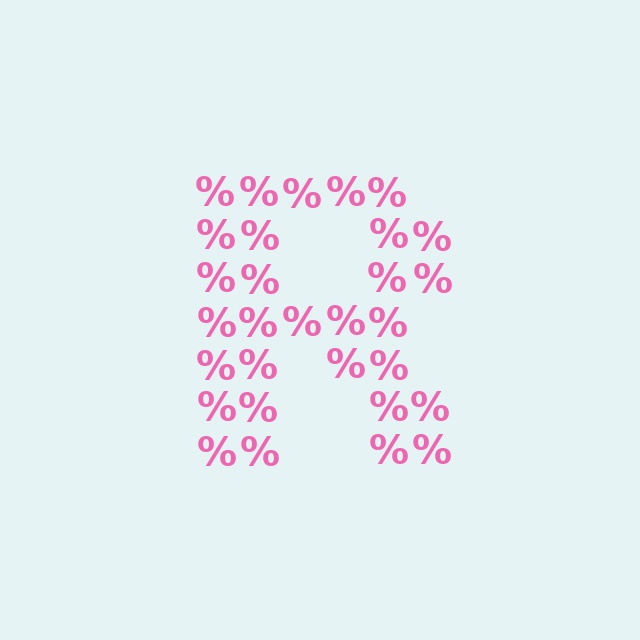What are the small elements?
The small elements are percent signs.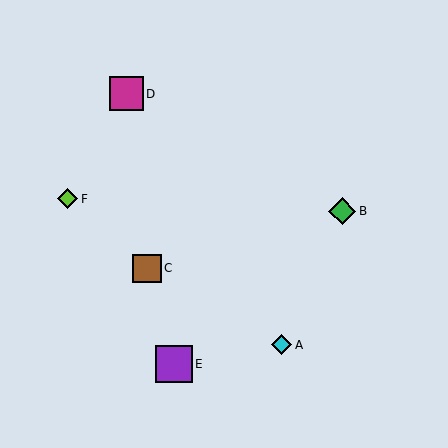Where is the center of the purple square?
The center of the purple square is at (174, 364).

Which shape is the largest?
The purple square (labeled E) is the largest.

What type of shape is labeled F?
Shape F is a lime diamond.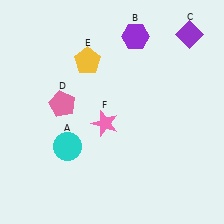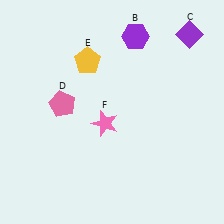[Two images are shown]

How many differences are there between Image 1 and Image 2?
There is 1 difference between the two images.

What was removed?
The cyan circle (A) was removed in Image 2.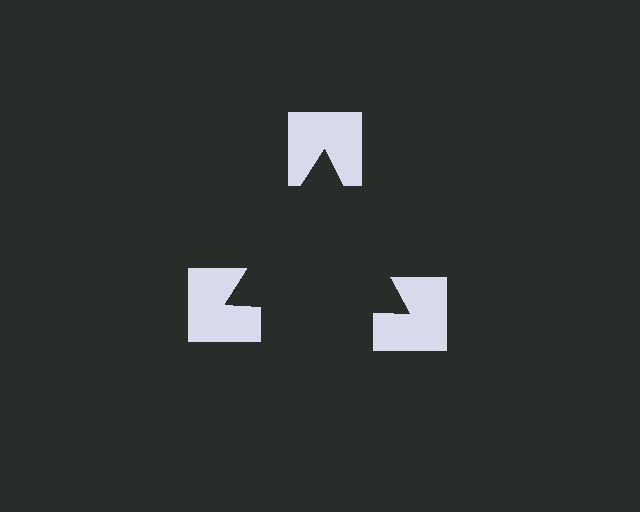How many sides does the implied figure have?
3 sides.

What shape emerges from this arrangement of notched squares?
An illusory triangle — its edges are inferred from the aligned wedge cuts in the notched squares, not physically drawn.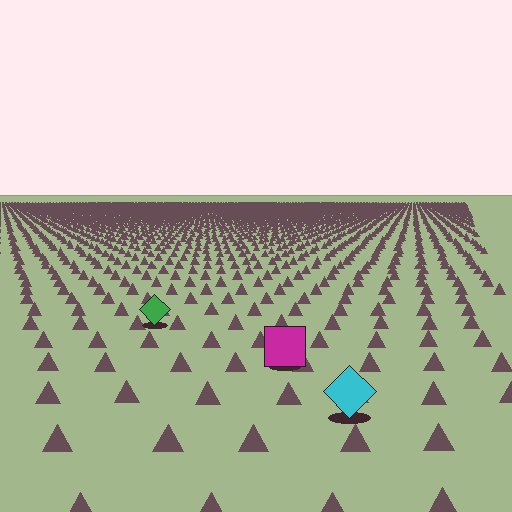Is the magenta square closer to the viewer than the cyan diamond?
No. The cyan diamond is closer — you can tell from the texture gradient: the ground texture is coarser near it.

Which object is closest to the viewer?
The cyan diamond is closest. The texture marks near it are larger and more spread out.